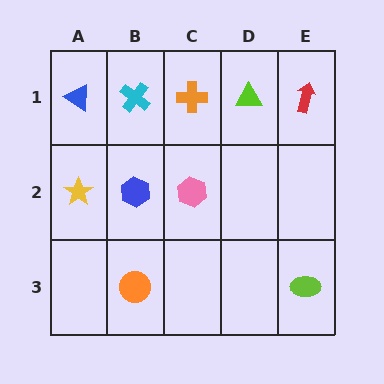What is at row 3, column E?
A lime ellipse.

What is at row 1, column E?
A red arrow.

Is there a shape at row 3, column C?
No, that cell is empty.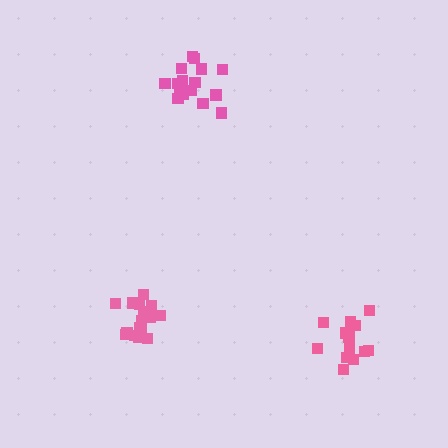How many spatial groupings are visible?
There are 3 spatial groupings.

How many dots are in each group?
Group 1: 17 dots, Group 2: 14 dots, Group 3: 17 dots (48 total).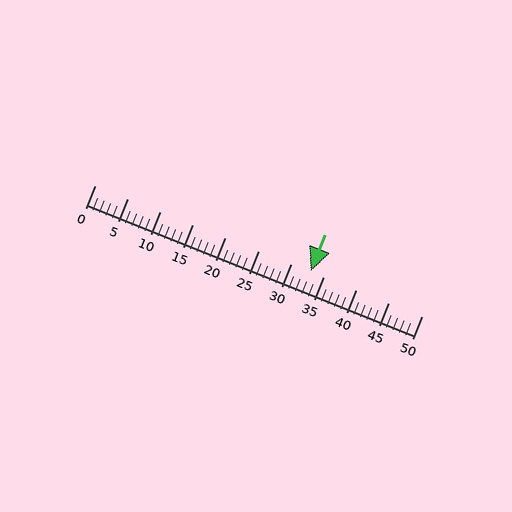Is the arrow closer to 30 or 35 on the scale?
The arrow is closer to 35.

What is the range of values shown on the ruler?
The ruler shows values from 0 to 50.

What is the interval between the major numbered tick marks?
The major tick marks are spaced 5 units apart.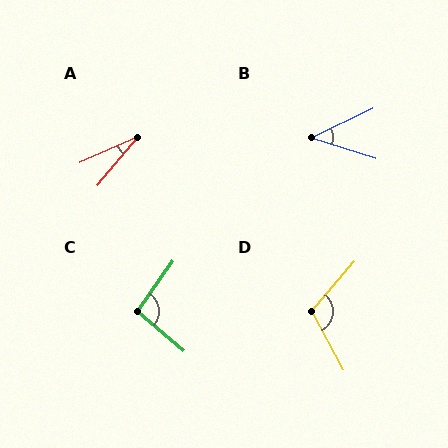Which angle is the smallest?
A, at approximately 26 degrees.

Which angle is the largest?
D, at approximately 112 degrees.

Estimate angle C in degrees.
Approximately 95 degrees.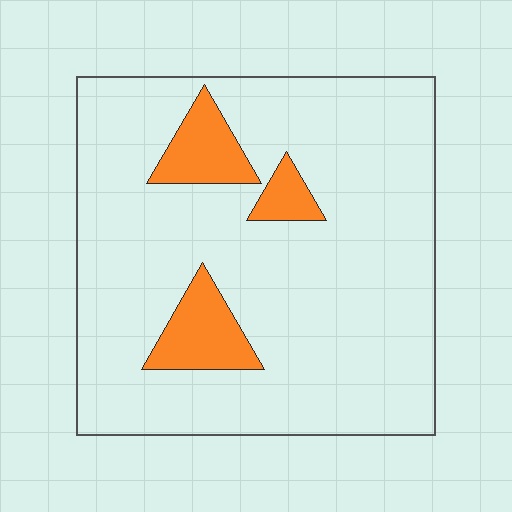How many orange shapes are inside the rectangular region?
3.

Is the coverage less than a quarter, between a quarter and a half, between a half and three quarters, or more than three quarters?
Less than a quarter.